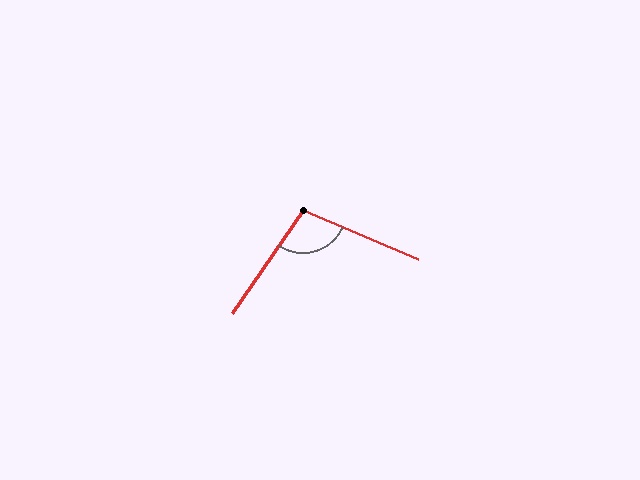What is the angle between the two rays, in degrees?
Approximately 101 degrees.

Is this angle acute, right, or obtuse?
It is obtuse.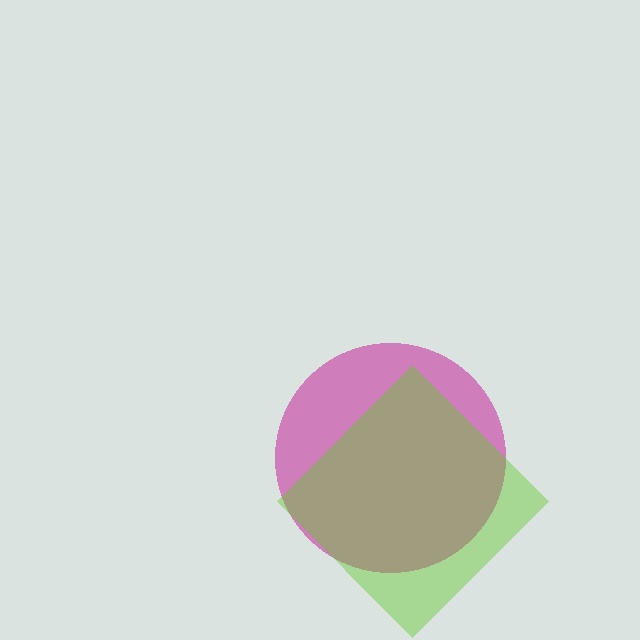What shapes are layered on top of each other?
The layered shapes are: a magenta circle, a lime diamond.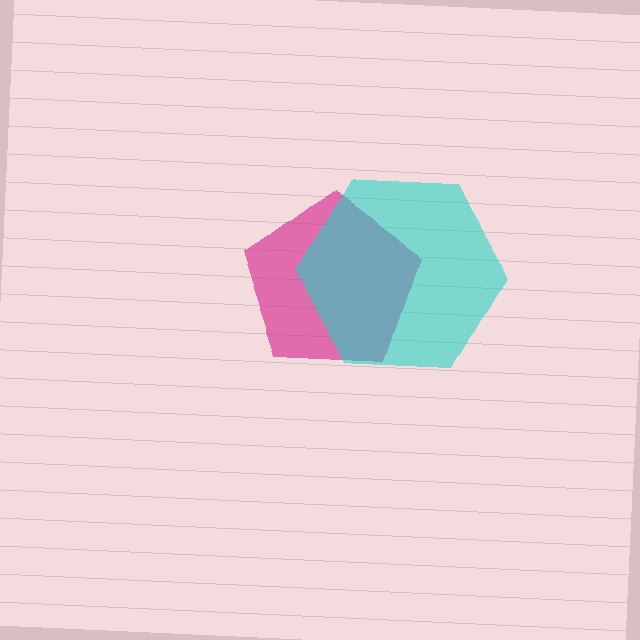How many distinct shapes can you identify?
There are 2 distinct shapes: a magenta pentagon, a cyan hexagon.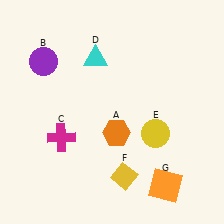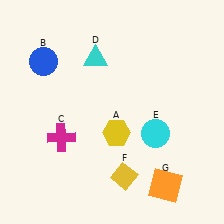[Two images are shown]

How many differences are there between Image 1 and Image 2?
There are 3 differences between the two images.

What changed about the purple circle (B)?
In Image 1, B is purple. In Image 2, it changed to blue.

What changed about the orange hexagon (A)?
In Image 1, A is orange. In Image 2, it changed to yellow.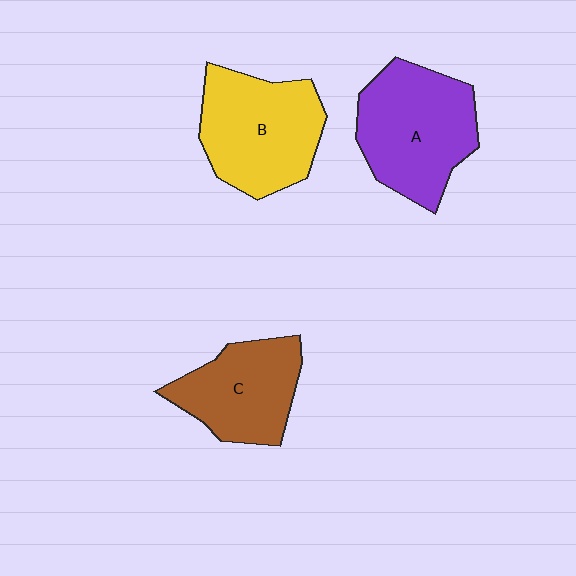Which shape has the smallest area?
Shape C (brown).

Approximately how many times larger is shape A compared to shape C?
Approximately 1.3 times.